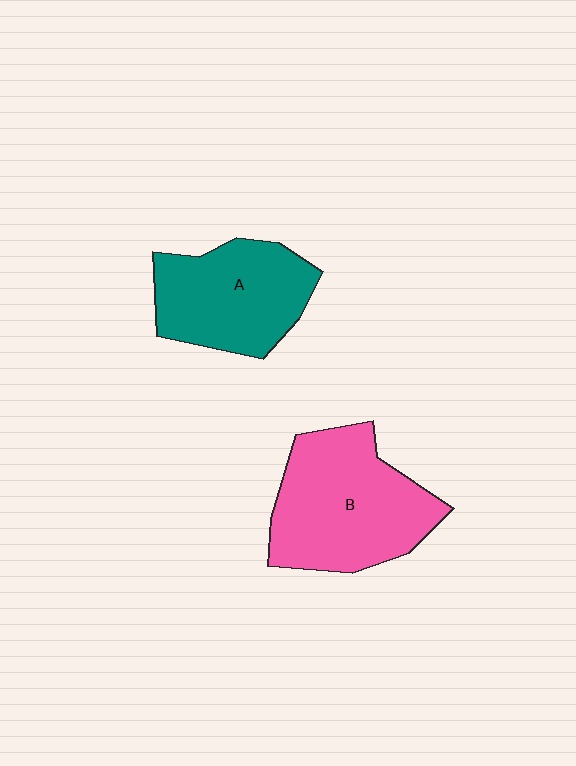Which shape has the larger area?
Shape B (pink).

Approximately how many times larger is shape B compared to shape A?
Approximately 1.2 times.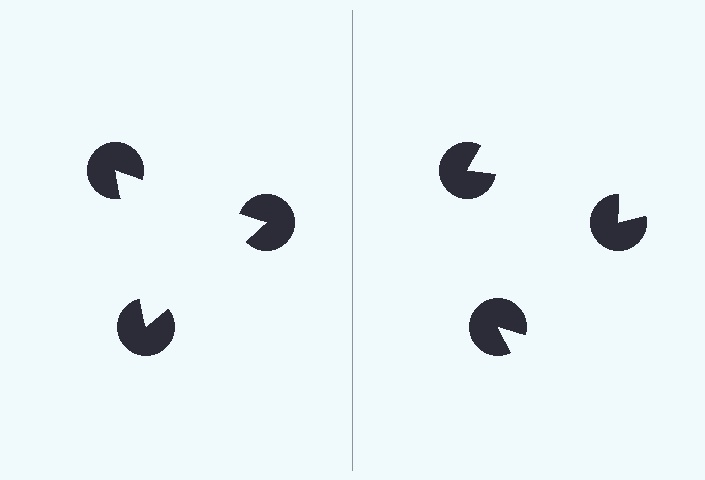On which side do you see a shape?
An illusory triangle appears on the left side. On the right side the wedge cuts are rotated, so no coherent shape forms.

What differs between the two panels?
The pac-man discs are positioned identically on both sides; only the wedge orientations differ. On the left they align to a triangle; on the right they are misaligned.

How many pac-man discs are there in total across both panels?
6 — 3 on each side.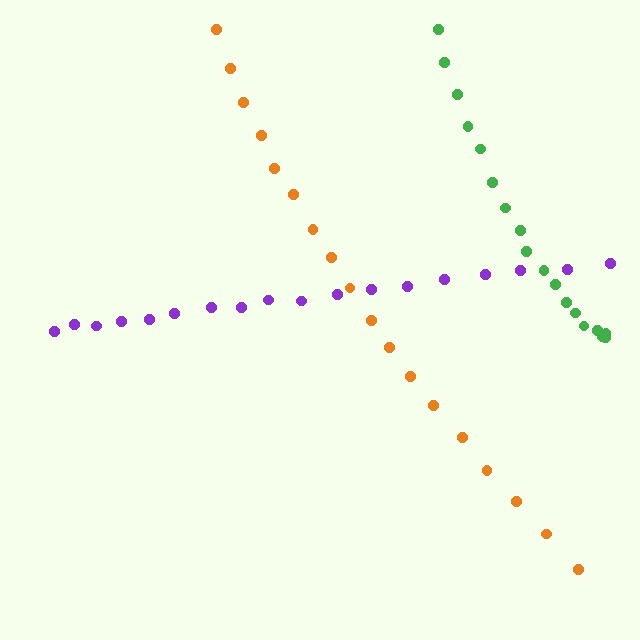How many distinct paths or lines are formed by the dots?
There are 3 distinct paths.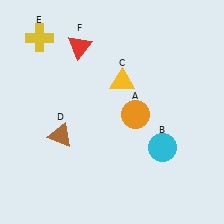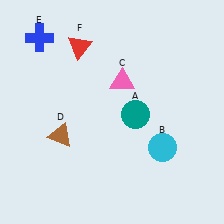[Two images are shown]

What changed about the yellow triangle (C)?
In Image 1, C is yellow. In Image 2, it changed to pink.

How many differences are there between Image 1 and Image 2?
There are 3 differences between the two images.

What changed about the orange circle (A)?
In Image 1, A is orange. In Image 2, it changed to teal.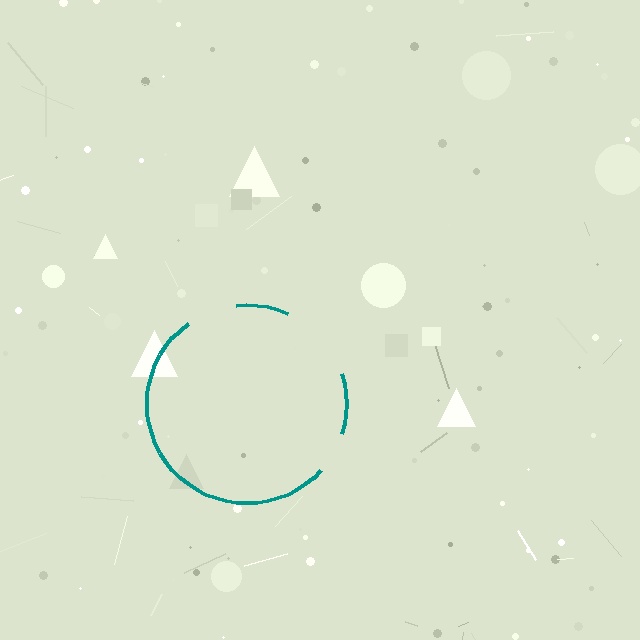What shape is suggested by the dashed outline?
The dashed outline suggests a circle.